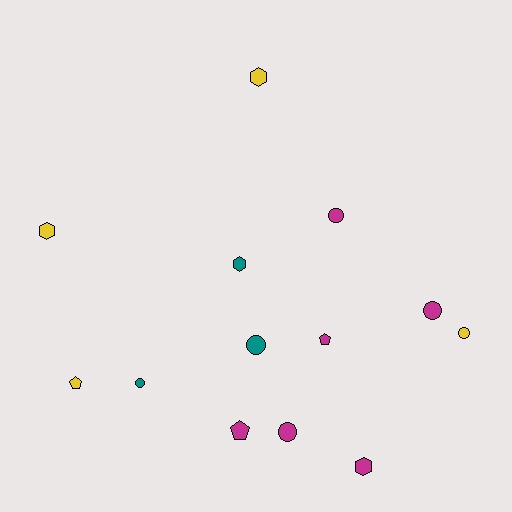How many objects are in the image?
There are 13 objects.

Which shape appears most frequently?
Circle, with 6 objects.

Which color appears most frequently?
Magenta, with 6 objects.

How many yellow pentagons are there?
There is 1 yellow pentagon.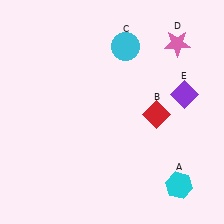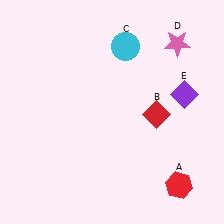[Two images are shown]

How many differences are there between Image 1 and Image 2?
There is 1 difference between the two images.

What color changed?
The hexagon (A) changed from cyan in Image 1 to red in Image 2.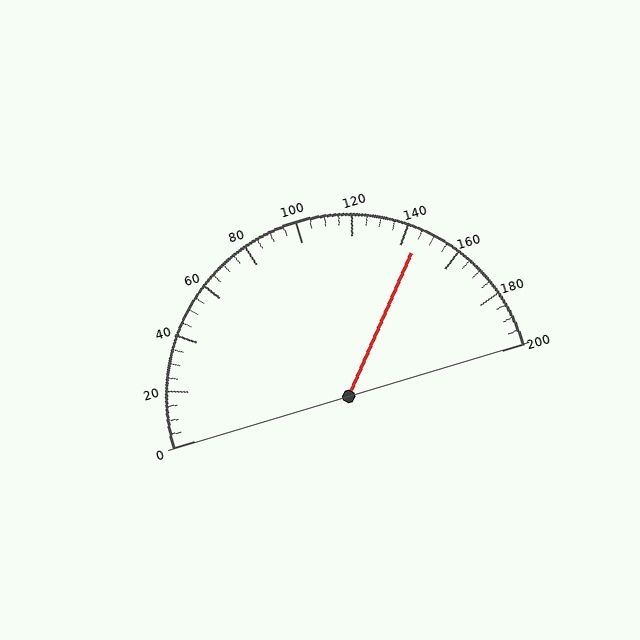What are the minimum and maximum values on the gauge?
The gauge ranges from 0 to 200.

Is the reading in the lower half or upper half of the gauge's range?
The reading is in the upper half of the range (0 to 200).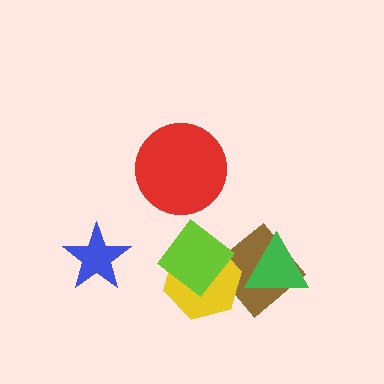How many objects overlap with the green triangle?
1 object overlaps with the green triangle.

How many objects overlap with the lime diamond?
2 objects overlap with the lime diamond.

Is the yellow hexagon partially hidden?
Yes, it is partially covered by another shape.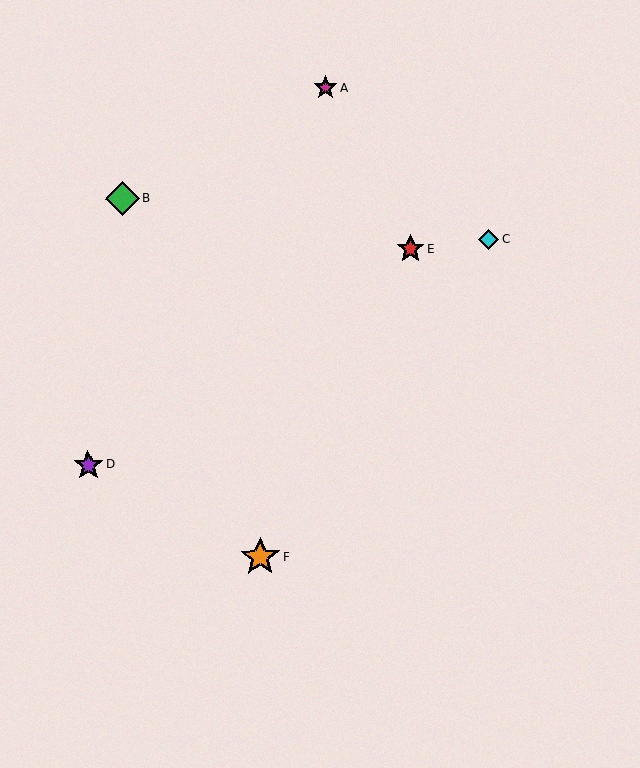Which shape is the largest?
The orange star (labeled F) is the largest.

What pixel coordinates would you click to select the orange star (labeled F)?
Click at (260, 557) to select the orange star F.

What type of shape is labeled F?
Shape F is an orange star.